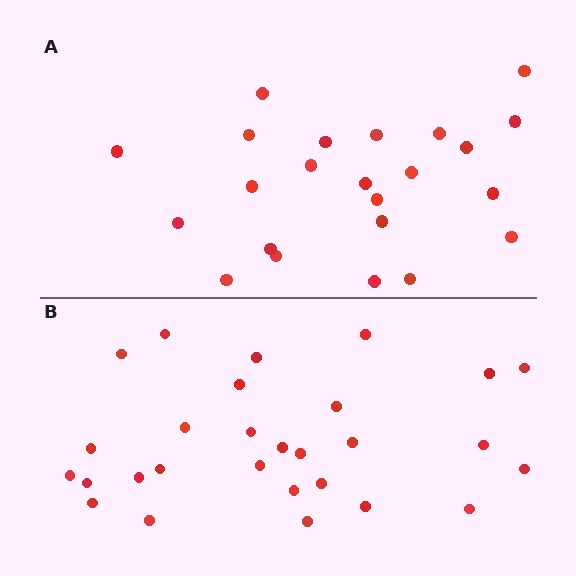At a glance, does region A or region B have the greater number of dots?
Region B (the bottom region) has more dots.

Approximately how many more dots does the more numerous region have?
Region B has about 5 more dots than region A.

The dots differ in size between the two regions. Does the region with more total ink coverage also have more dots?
No. Region A has more total ink coverage because its dots are larger, but region B actually contains more individual dots. Total area can be misleading — the number of items is what matters here.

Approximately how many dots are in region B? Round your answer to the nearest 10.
About 30 dots. (The exact count is 28, which rounds to 30.)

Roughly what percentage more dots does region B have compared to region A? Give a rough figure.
About 20% more.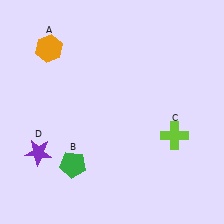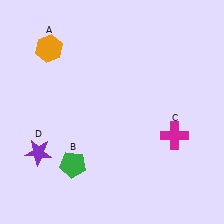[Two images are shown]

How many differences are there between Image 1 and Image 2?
There is 1 difference between the two images.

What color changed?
The cross (C) changed from lime in Image 1 to magenta in Image 2.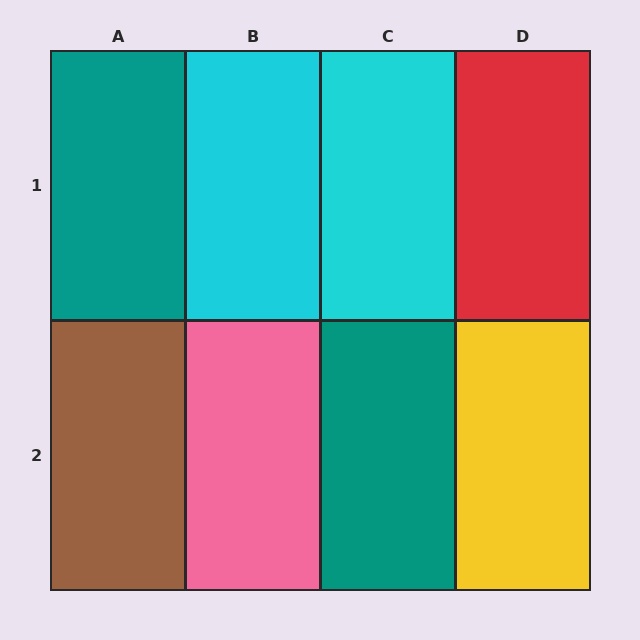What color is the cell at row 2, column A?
Brown.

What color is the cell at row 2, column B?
Pink.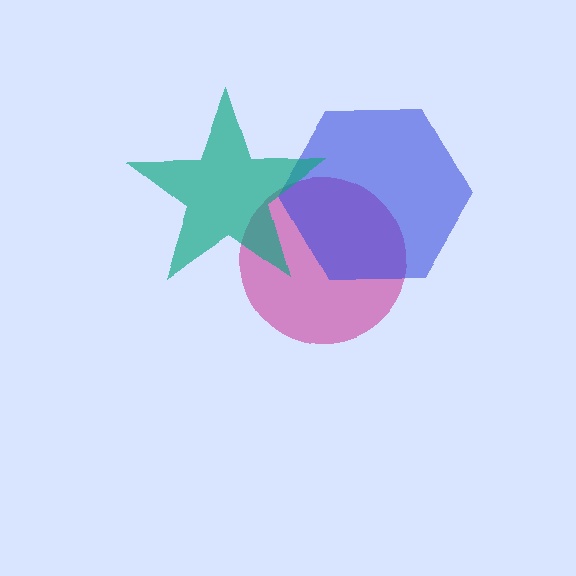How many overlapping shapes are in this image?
There are 3 overlapping shapes in the image.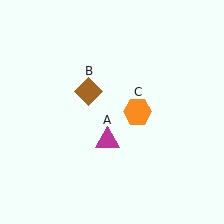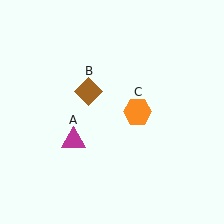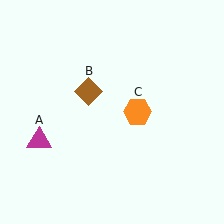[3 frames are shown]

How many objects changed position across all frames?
1 object changed position: magenta triangle (object A).